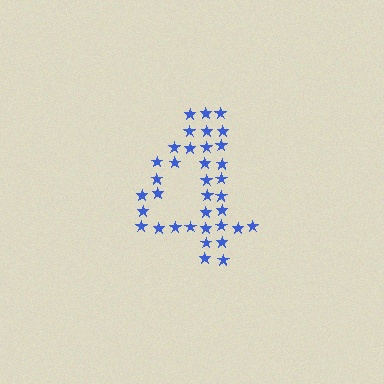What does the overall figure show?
The overall figure shows the digit 4.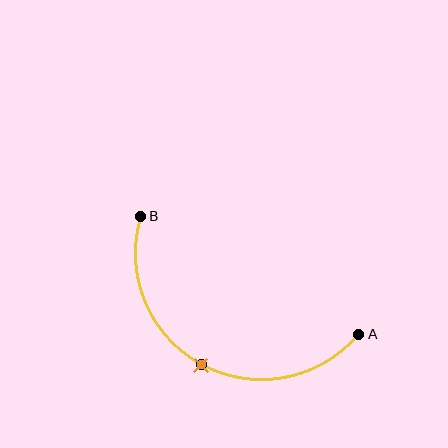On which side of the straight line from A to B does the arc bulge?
The arc bulges below the straight line connecting A and B.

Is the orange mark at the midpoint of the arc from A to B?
Yes. The orange mark lies on the arc at equal arc-length from both A and B — it is the arc midpoint.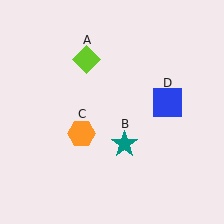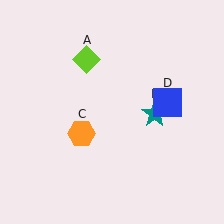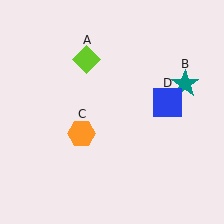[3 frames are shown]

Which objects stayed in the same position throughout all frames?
Lime diamond (object A) and orange hexagon (object C) and blue square (object D) remained stationary.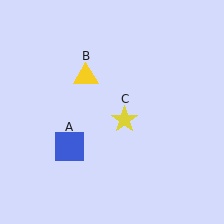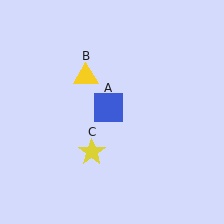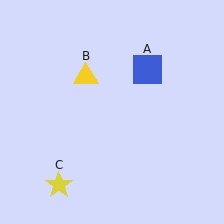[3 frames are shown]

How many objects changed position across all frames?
2 objects changed position: blue square (object A), yellow star (object C).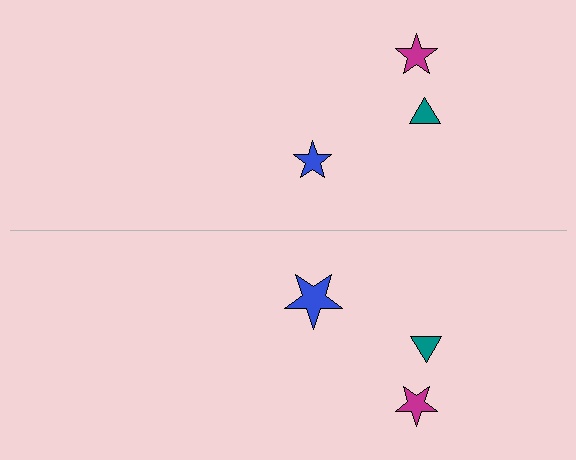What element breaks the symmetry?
The blue star on the bottom side has a different size than its mirror counterpart.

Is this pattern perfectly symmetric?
No, the pattern is not perfectly symmetric. The blue star on the bottom side has a different size than its mirror counterpart.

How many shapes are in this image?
There are 6 shapes in this image.